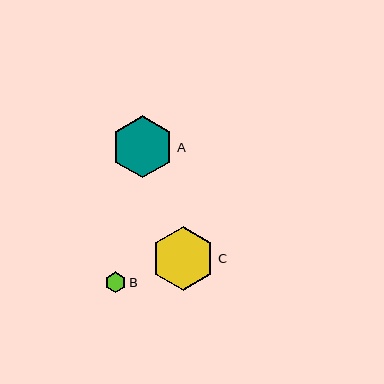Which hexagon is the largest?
Hexagon C is the largest with a size of approximately 64 pixels.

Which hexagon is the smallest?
Hexagon B is the smallest with a size of approximately 20 pixels.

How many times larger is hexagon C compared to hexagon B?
Hexagon C is approximately 3.1 times the size of hexagon B.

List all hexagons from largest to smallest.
From largest to smallest: C, A, B.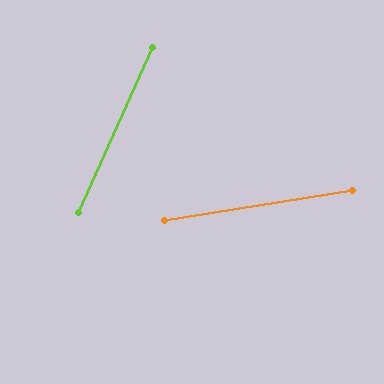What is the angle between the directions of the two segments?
Approximately 57 degrees.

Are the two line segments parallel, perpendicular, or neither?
Neither parallel nor perpendicular — they differ by about 57°.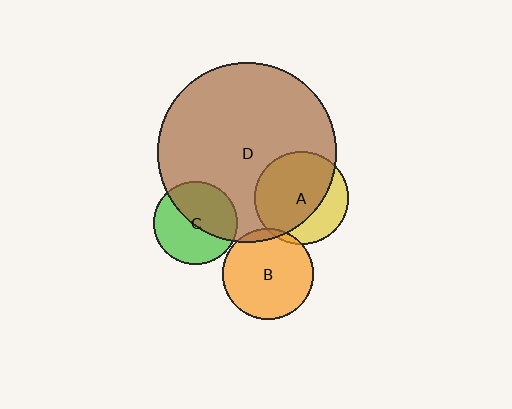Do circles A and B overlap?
Yes.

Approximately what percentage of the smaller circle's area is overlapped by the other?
Approximately 5%.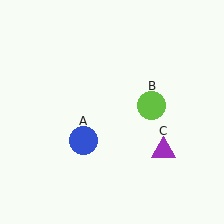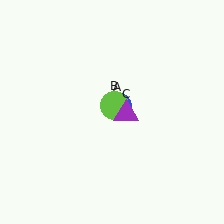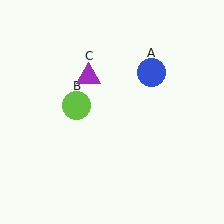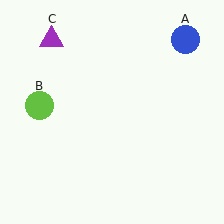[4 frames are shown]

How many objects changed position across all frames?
3 objects changed position: blue circle (object A), lime circle (object B), purple triangle (object C).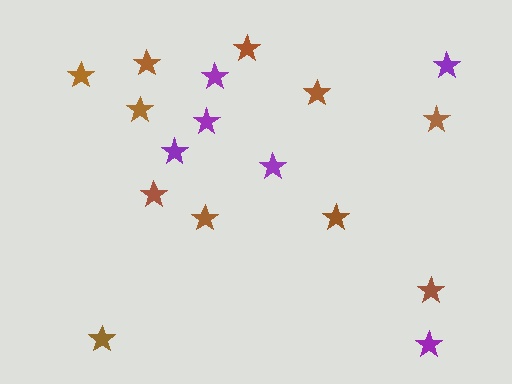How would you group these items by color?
There are 2 groups: one group of brown stars (11) and one group of purple stars (6).